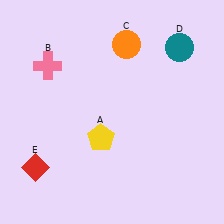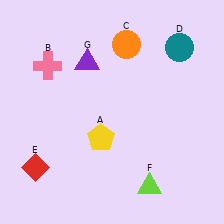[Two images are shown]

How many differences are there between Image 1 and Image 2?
There are 2 differences between the two images.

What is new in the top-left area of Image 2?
A purple triangle (G) was added in the top-left area of Image 2.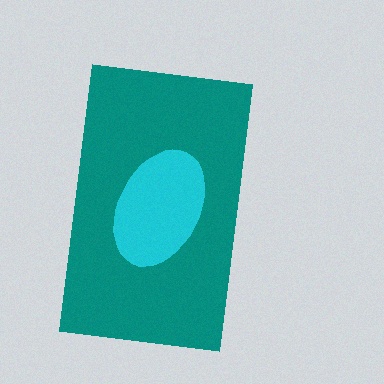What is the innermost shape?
The cyan ellipse.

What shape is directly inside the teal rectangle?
The cyan ellipse.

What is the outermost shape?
The teal rectangle.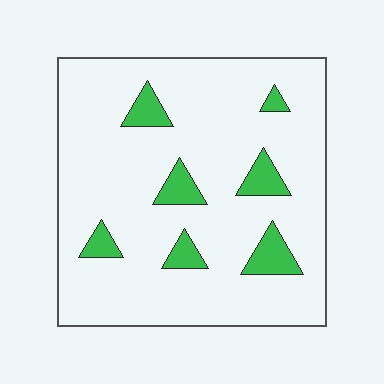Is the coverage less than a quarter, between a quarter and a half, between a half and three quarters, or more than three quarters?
Less than a quarter.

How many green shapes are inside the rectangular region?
7.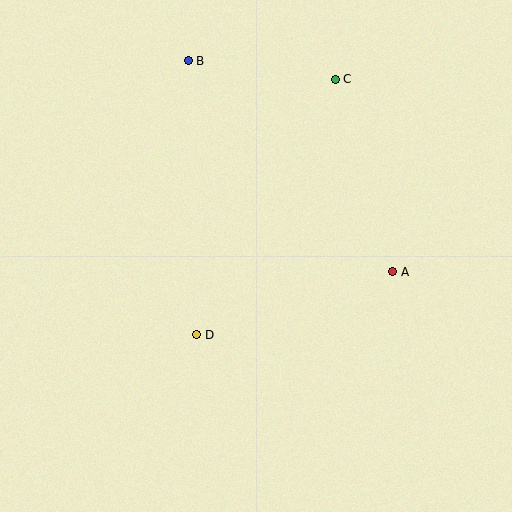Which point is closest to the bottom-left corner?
Point D is closest to the bottom-left corner.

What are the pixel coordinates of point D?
Point D is at (197, 335).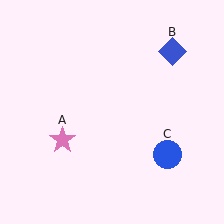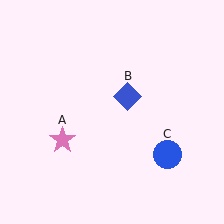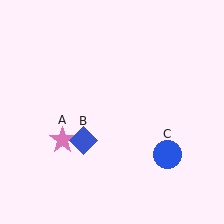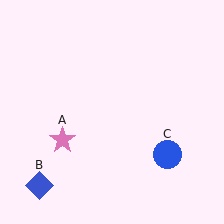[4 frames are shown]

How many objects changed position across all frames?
1 object changed position: blue diamond (object B).